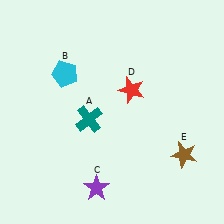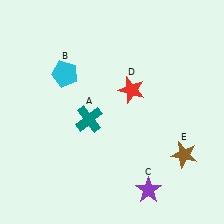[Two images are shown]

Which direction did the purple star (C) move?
The purple star (C) moved right.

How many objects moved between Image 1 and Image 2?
1 object moved between the two images.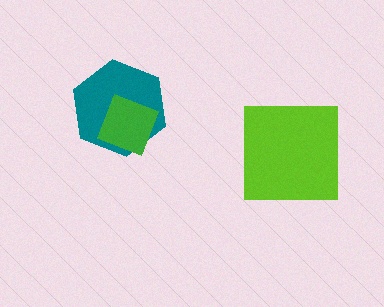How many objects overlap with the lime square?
0 objects overlap with the lime square.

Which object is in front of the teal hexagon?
The green diamond is in front of the teal hexagon.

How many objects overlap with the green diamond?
1 object overlaps with the green diamond.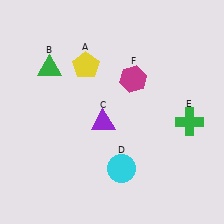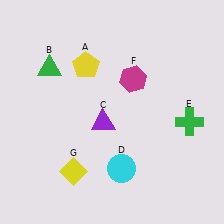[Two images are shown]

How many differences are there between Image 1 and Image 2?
There is 1 difference between the two images.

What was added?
A yellow diamond (G) was added in Image 2.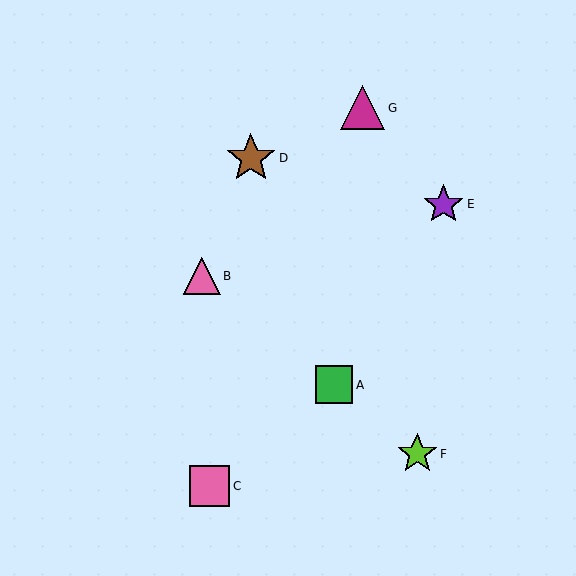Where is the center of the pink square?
The center of the pink square is at (210, 486).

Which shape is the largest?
The brown star (labeled D) is the largest.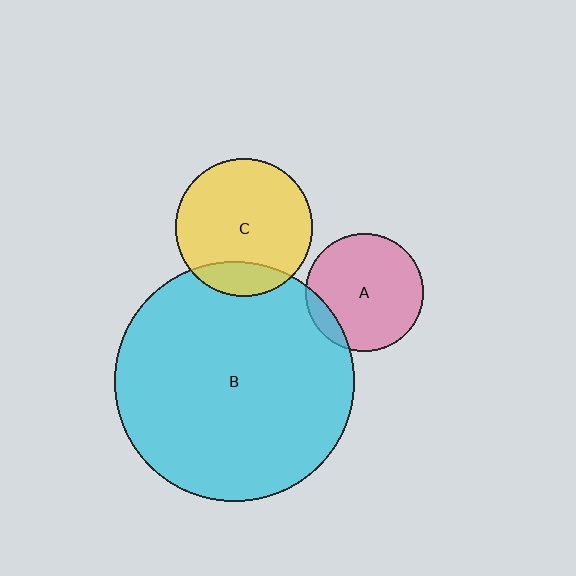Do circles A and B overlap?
Yes.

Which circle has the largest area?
Circle B (cyan).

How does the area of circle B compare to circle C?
Approximately 3.1 times.